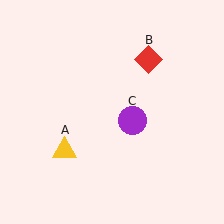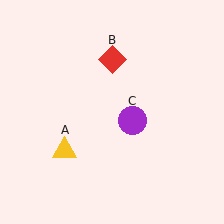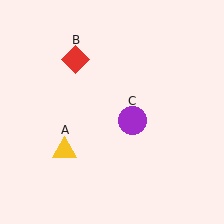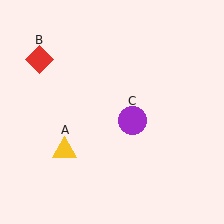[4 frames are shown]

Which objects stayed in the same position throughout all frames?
Yellow triangle (object A) and purple circle (object C) remained stationary.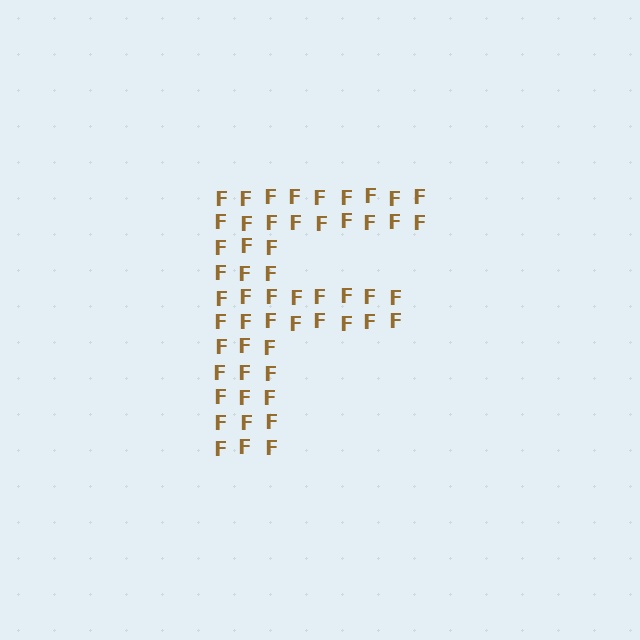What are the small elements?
The small elements are letter F's.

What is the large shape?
The large shape is the letter F.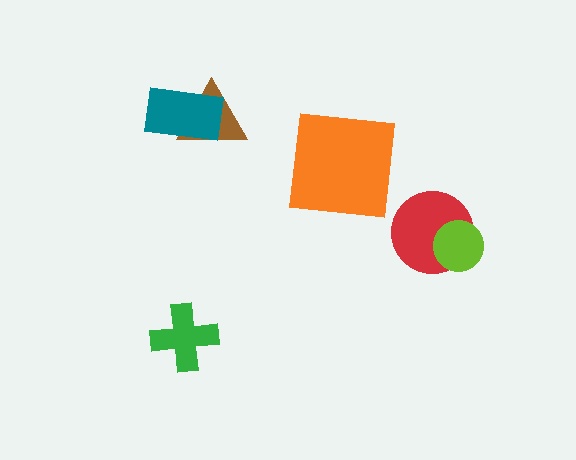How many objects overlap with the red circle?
1 object overlaps with the red circle.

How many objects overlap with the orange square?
0 objects overlap with the orange square.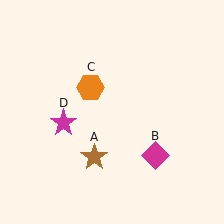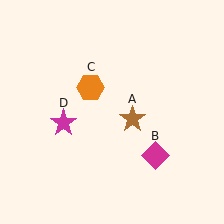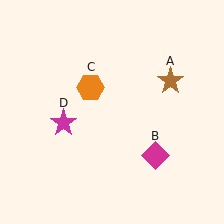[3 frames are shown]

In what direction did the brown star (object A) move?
The brown star (object A) moved up and to the right.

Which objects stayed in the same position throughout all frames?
Magenta diamond (object B) and orange hexagon (object C) and magenta star (object D) remained stationary.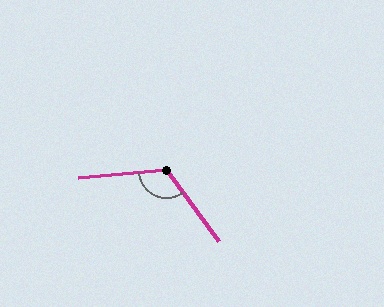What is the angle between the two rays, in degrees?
Approximately 121 degrees.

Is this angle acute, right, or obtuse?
It is obtuse.